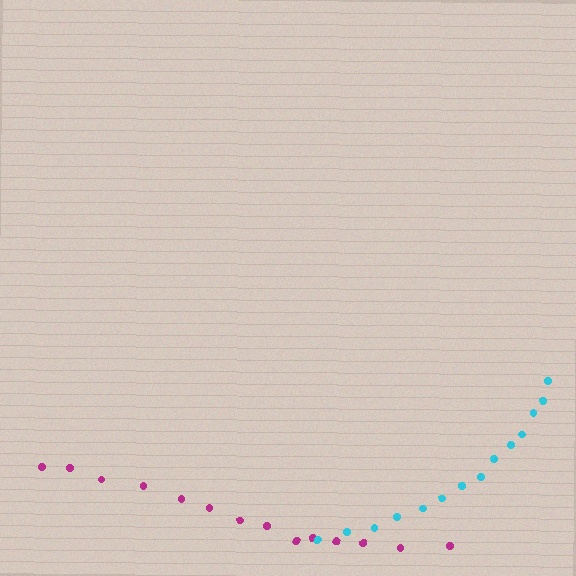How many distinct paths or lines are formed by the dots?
There are 2 distinct paths.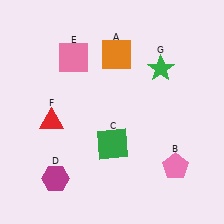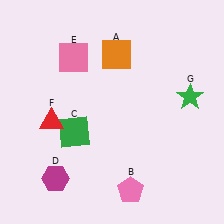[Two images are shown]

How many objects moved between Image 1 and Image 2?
3 objects moved between the two images.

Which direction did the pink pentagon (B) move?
The pink pentagon (B) moved left.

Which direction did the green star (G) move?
The green star (G) moved right.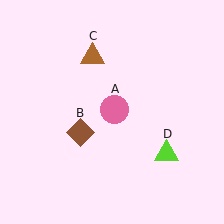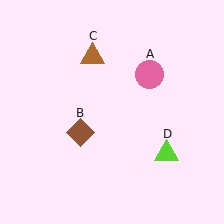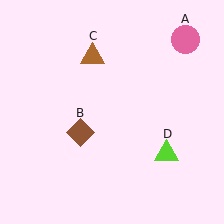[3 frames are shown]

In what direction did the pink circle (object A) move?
The pink circle (object A) moved up and to the right.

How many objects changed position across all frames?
1 object changed position: pink circle (object A).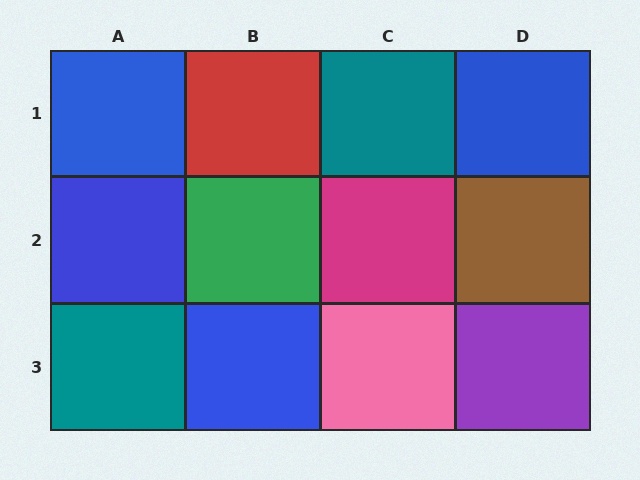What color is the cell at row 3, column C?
Pink.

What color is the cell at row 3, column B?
Blue.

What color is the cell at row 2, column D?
Brown.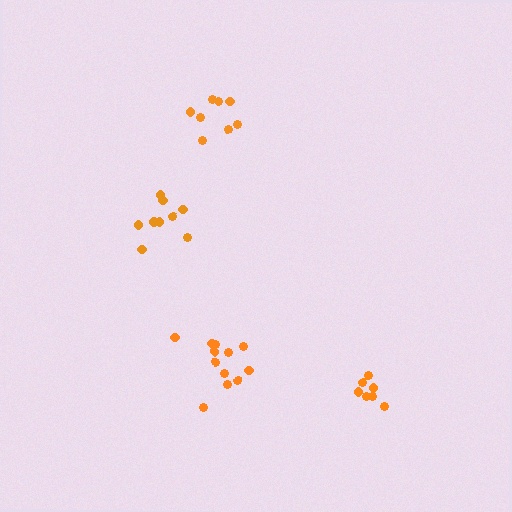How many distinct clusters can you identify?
There are 4 distinct clusters.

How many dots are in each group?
Group 1: 8 dots, Group 2: 12 dots, Group 3: 7 dots, Group 4: 9 dots (36 total).